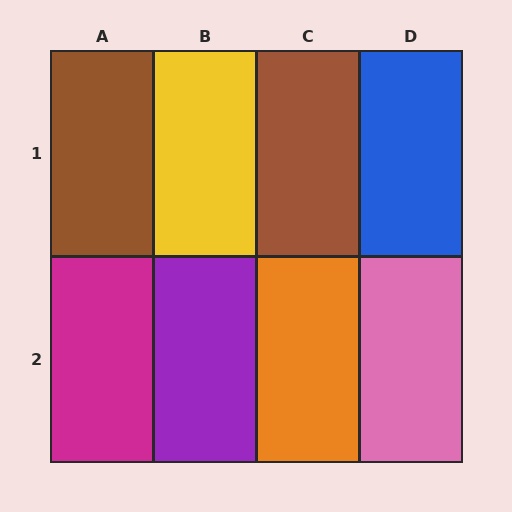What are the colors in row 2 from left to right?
Magenta, purple, orange, pink.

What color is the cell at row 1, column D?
Blue.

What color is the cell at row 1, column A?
Brown.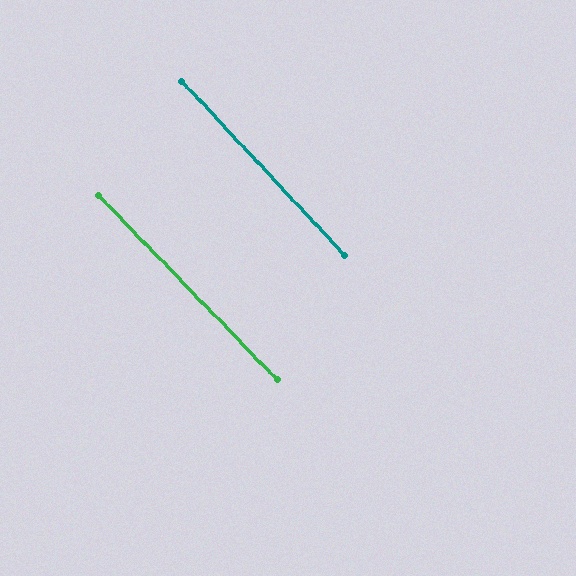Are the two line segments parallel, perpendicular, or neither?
Parallel — their directions differ by only 0.9°.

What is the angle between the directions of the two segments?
Approximately 1 degree.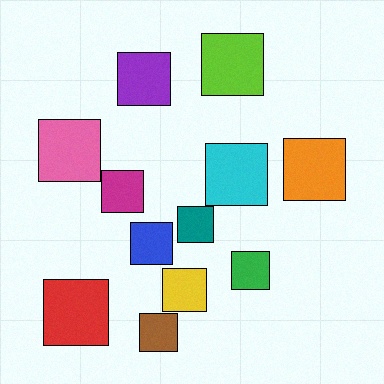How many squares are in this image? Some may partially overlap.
There are 12 squares.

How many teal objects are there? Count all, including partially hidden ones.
There is 1 teal object.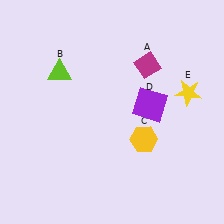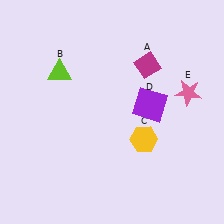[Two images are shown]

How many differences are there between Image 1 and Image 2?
There is 1 difference between the two images.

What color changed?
The star (E) changed from yellow in Image 1 to pink in Image 2.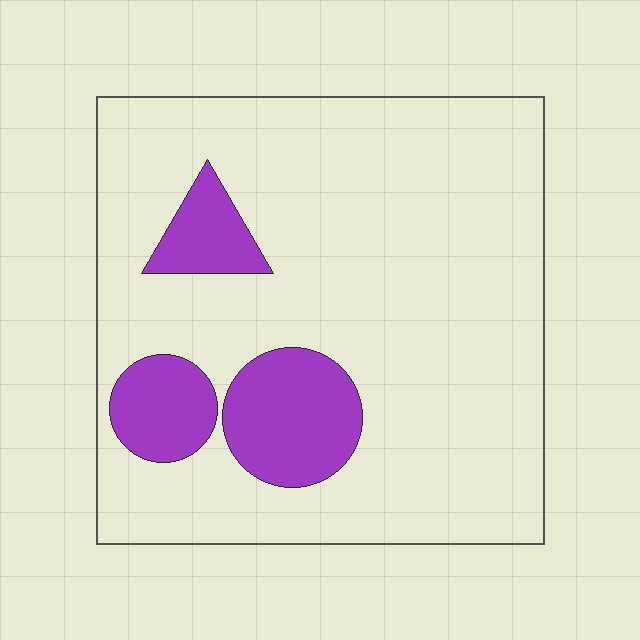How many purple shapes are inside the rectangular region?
3.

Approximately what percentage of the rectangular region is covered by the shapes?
Approximately 15%.